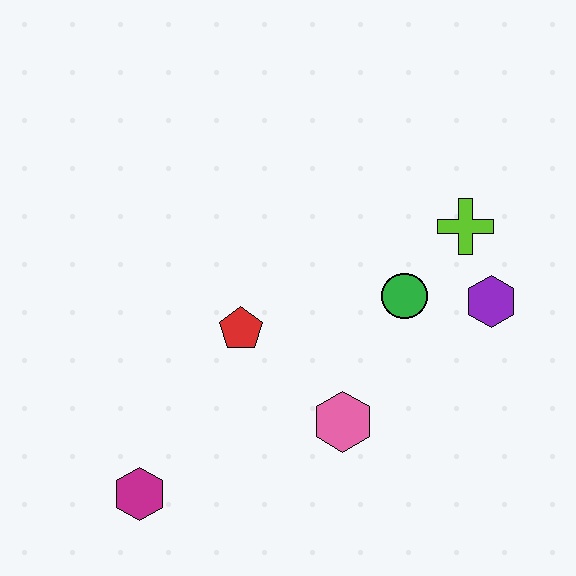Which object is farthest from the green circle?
The magenta hexagon is farthest from the green circle.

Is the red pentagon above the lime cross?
No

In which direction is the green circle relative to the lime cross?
The green circle is below the lime cross.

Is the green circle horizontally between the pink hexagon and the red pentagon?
No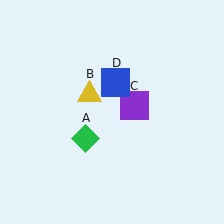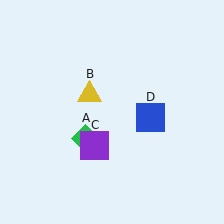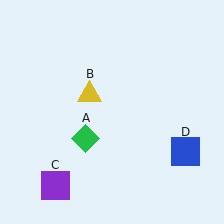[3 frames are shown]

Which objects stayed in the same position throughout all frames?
Green diamond (object A) and yellow triangle (object B) remained stationary.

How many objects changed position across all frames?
2 objects changed position: purple square (object C), blue square (object D).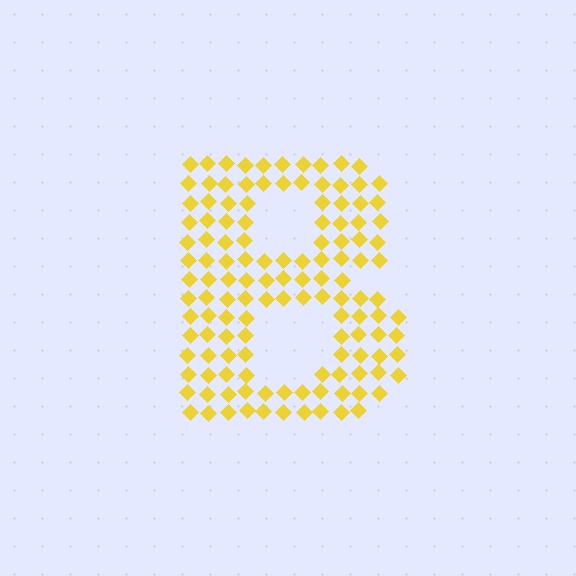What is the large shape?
The large shape is the letter B.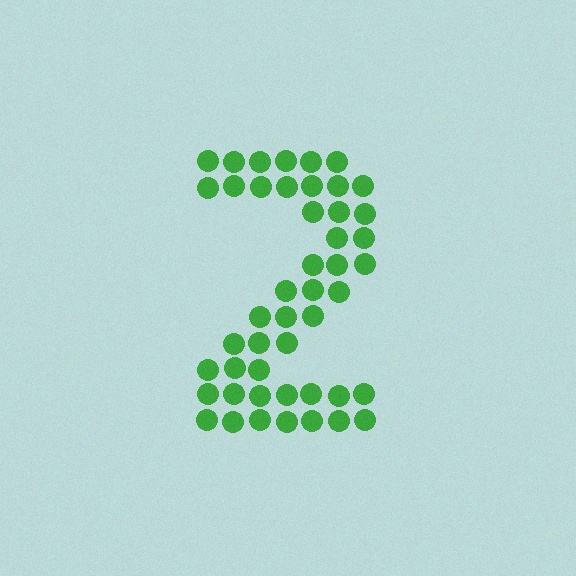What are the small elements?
The small elements are circles.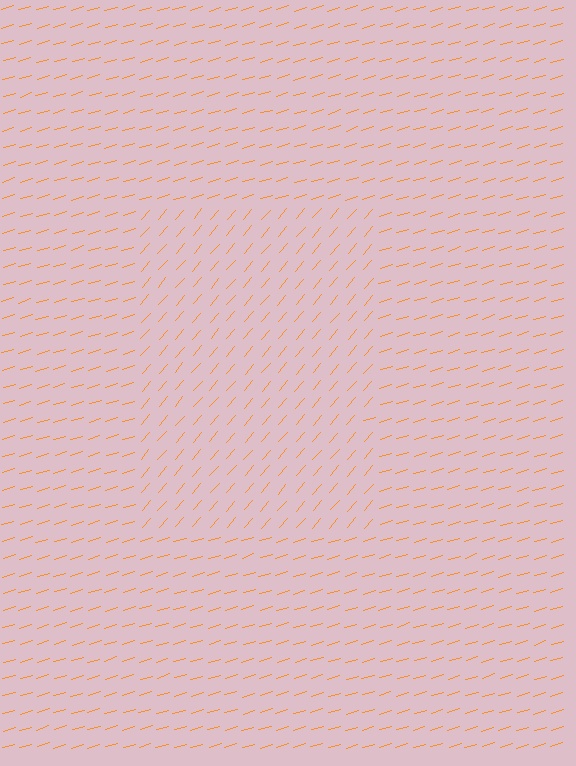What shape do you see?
I see a rectangle.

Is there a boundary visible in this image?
Yes, there is a texture boundary formed by a change in line orientation.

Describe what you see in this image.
The image is filled with small orange line segments. A rectangle region in the image has lines oriented differently from the surrounding lines, creating a visible texture boundary.